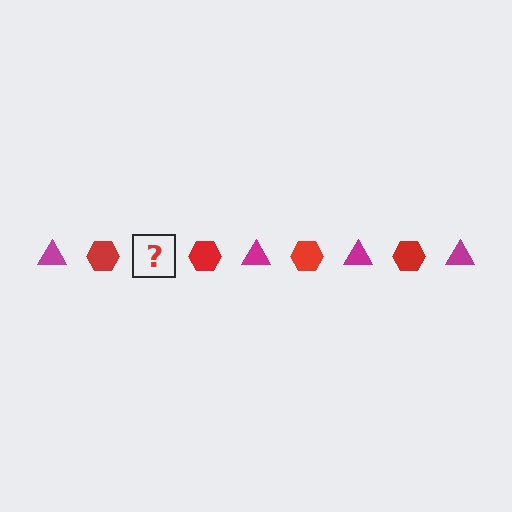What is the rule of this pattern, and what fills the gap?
The rule is that the pattern alternates between magenta triangle and red hexagon. The gap should be filled with a magenta triangle.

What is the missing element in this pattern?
The missing element is a magenta triangle.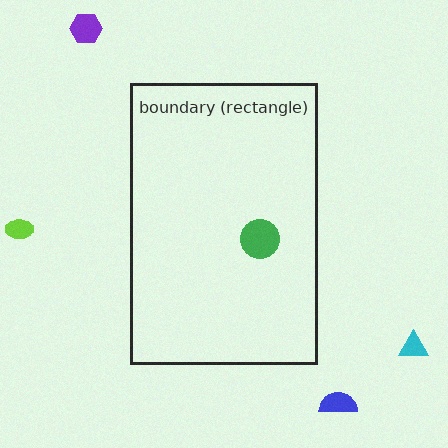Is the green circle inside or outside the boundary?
Inside.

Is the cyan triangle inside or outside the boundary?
Outside.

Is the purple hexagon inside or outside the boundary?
Outside.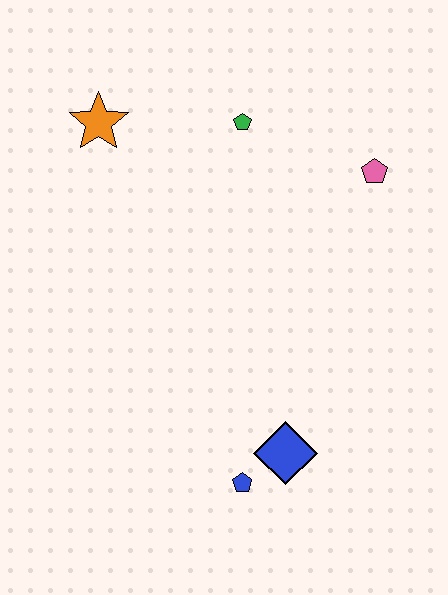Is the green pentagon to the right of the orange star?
Yes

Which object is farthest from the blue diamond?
The orange star is farthest from the blue diamond.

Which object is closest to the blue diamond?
The blue pentagon is closest to the blue diamond.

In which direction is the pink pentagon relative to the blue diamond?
The pink pentagon is above the blue diamond.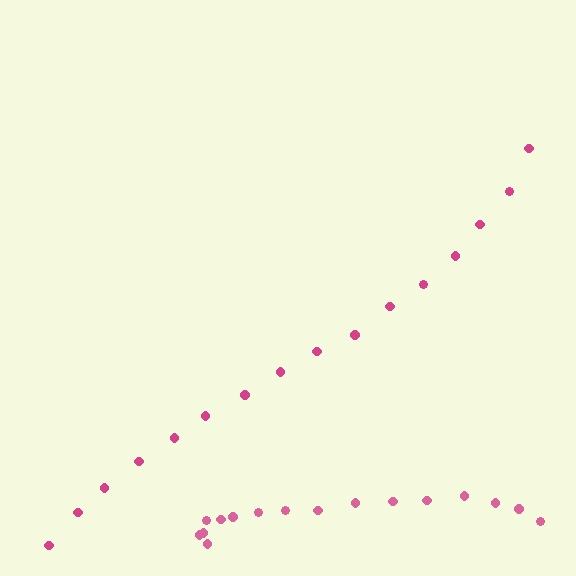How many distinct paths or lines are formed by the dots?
There are 2 distinct paths.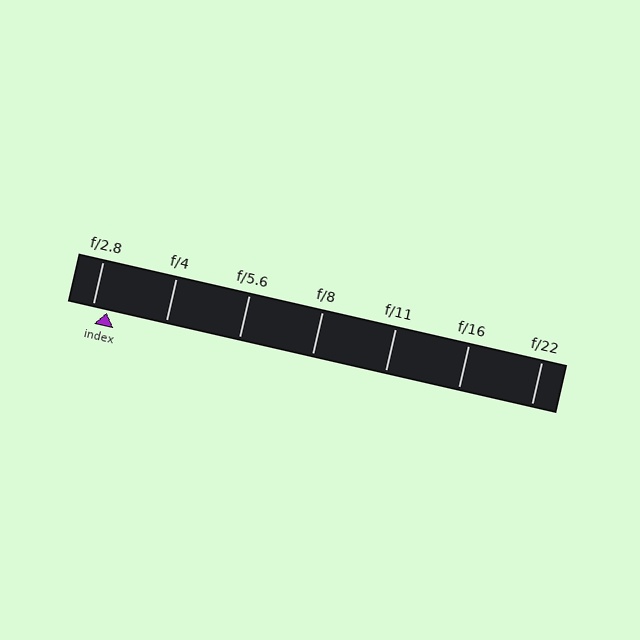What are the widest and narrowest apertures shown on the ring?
The widest aperture shown is f/2.8 and the narrowest is f/22.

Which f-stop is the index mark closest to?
The index mark is closest to f/2.8.